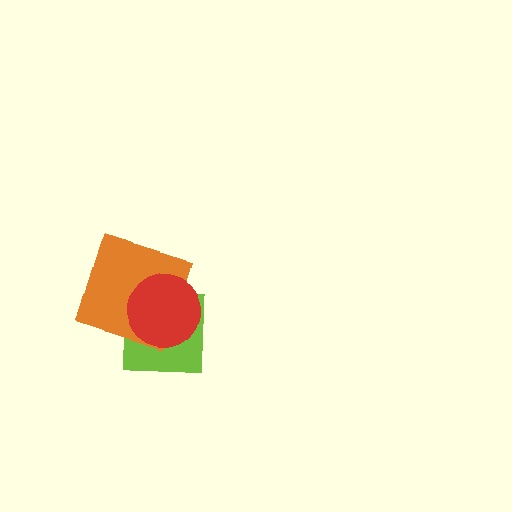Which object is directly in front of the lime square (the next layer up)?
The orange square is directly in front of the lime square.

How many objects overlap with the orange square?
2 objects overlap with the orange square.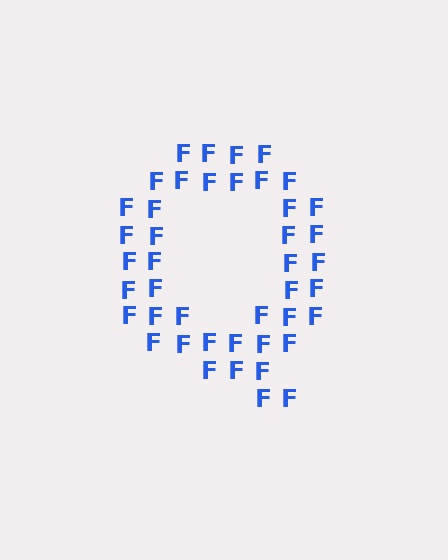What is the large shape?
The large shape is the letter Q.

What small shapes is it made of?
It is made of small letter F's.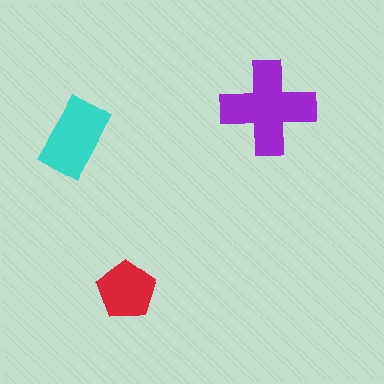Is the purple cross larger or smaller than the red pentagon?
Larger.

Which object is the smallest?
The red pentagon.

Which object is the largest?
The purple cross.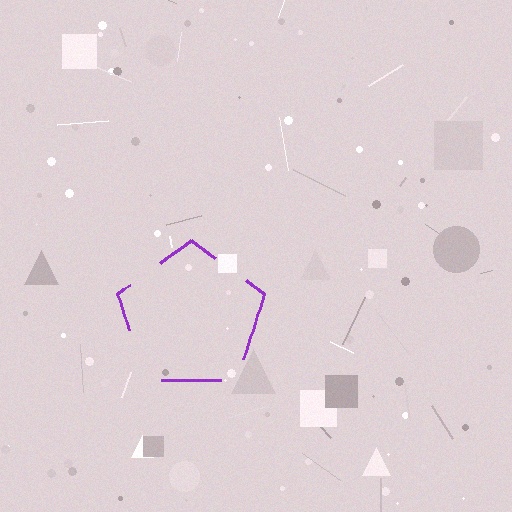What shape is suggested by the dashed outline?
The dashed outline suggests a pentagon.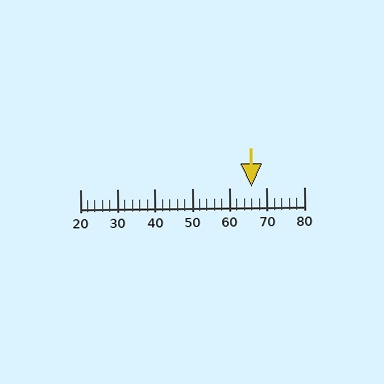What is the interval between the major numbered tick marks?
The major tick marks are spaced 10 units apart.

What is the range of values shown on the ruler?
The ruler shows values from 20 to 80.